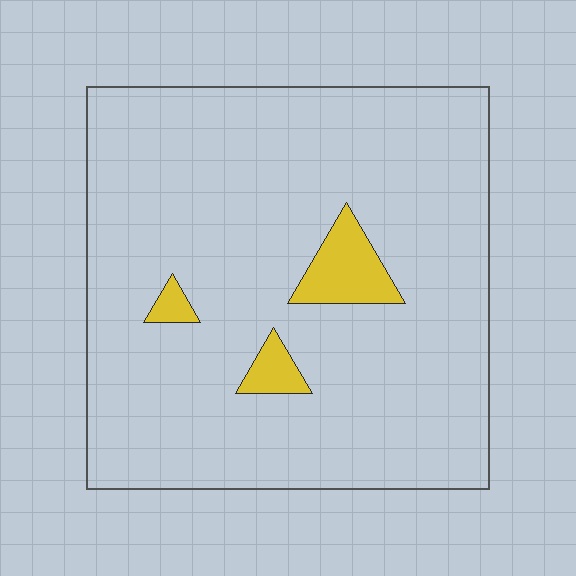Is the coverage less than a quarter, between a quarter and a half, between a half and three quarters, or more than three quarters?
Less than a quarter.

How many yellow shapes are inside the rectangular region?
3.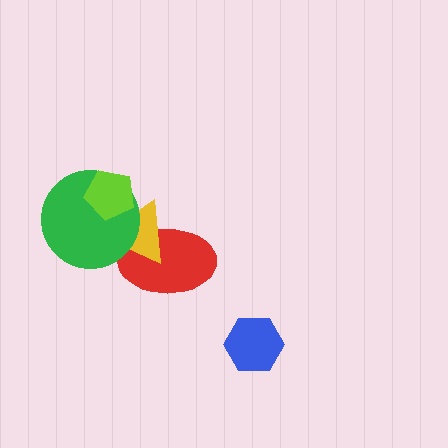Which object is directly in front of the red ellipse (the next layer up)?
The yellow triangle is directly in front of the red ellipse.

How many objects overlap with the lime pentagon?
2 objects overlap with the lime pentagon.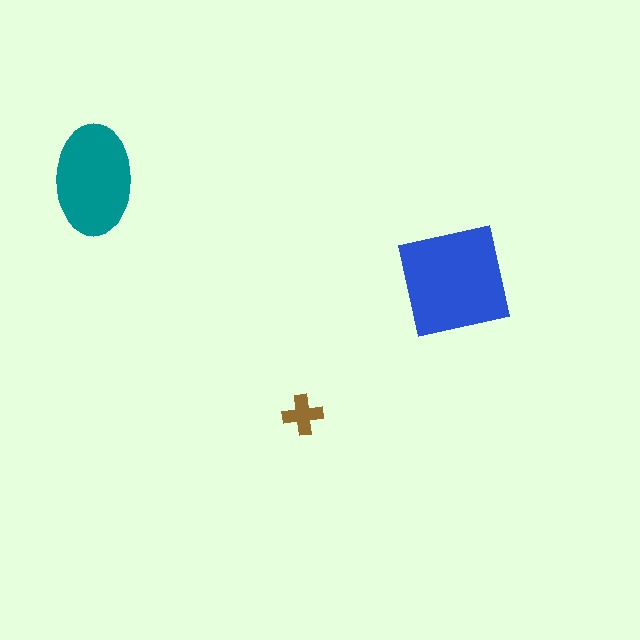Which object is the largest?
The blue square.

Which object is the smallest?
The brown cross.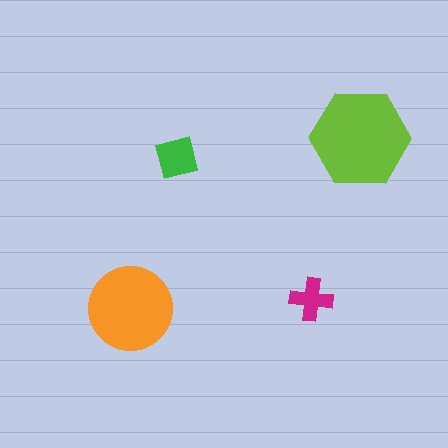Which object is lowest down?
The orange circle is bottommost.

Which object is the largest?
The lime hexagon.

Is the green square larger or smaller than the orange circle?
Smaller.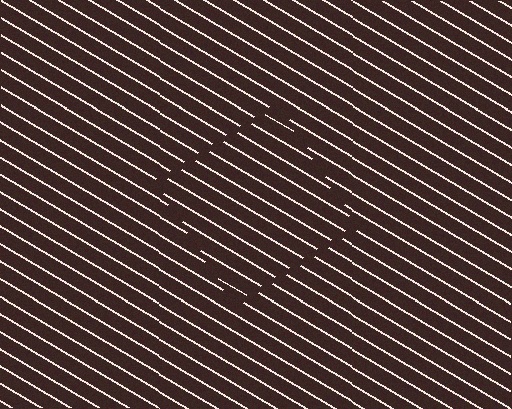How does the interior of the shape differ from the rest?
The interior of the shape contains the same grating, shifted by half a period — the contour is defined by the phase discontinuity where line-ends from the inner and outer gratings abut.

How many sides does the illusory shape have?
4 sides — the line-ends trace a square.